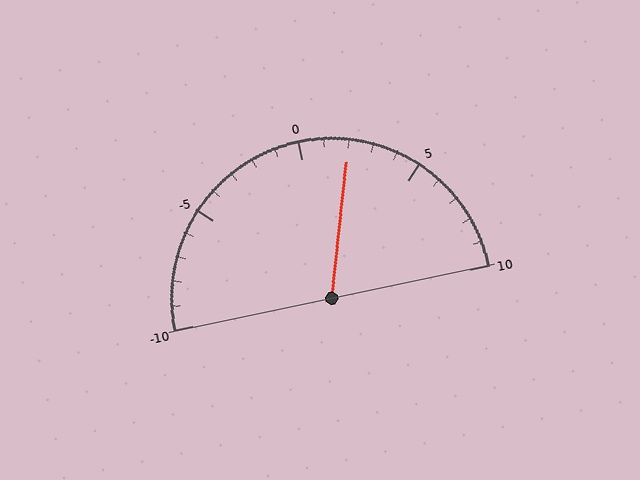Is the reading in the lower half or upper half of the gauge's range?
The reading is in the upper half of the range (-10 to 10).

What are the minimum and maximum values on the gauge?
The gauge ranges from -10 to 10.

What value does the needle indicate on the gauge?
The needle indicates approximately 2.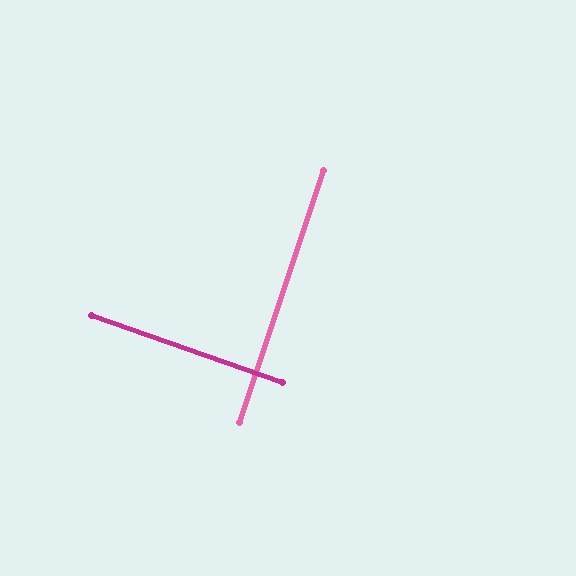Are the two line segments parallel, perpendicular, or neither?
Perpendicular — they meet at approximately 89°.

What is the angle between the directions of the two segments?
Approximately 89 degrees.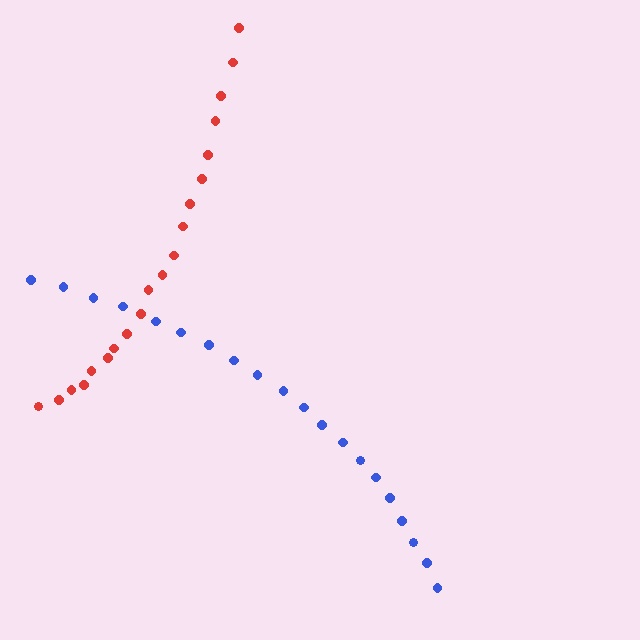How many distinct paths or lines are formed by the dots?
There are 2 distinct paths.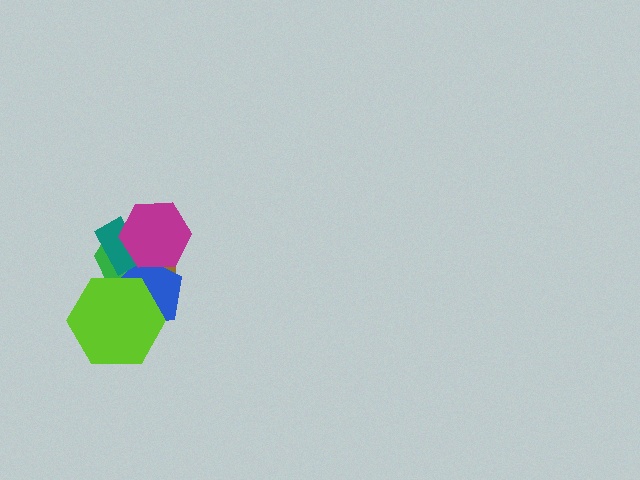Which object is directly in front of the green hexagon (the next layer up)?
The blue pentagon is directly in front of the green hexagon.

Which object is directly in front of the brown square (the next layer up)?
The green hexagon is directly in front of the brown square.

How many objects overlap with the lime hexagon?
3 objects overlap with the lime hexagon.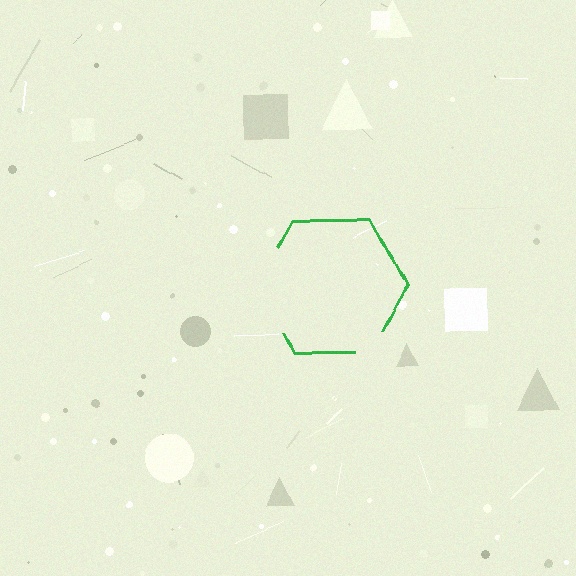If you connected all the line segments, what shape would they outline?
They would outline a hexagon.